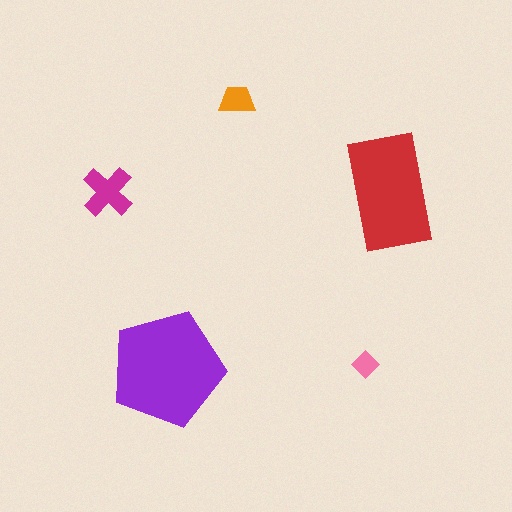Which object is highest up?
The orange trapezoid is topmost.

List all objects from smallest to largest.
The pink diamond, the orange trapezoid, the magenta cross, the red rectangle, the purple pentagon.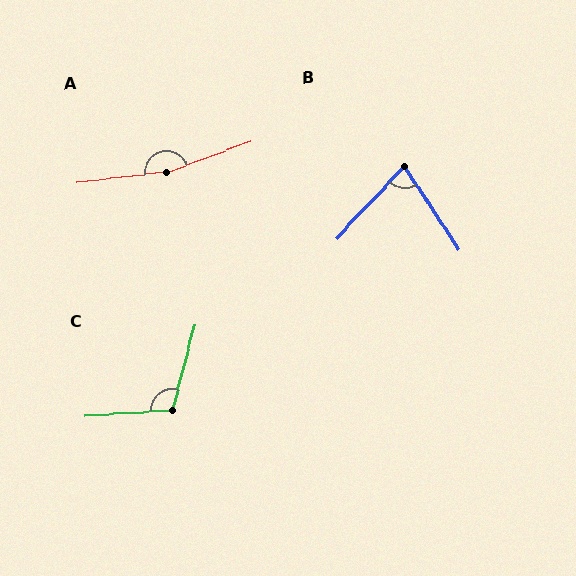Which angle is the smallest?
B, at approximately 76 degrees.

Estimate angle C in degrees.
Approximately 108 degrees.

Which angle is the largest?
A, at approximately 166 degrees.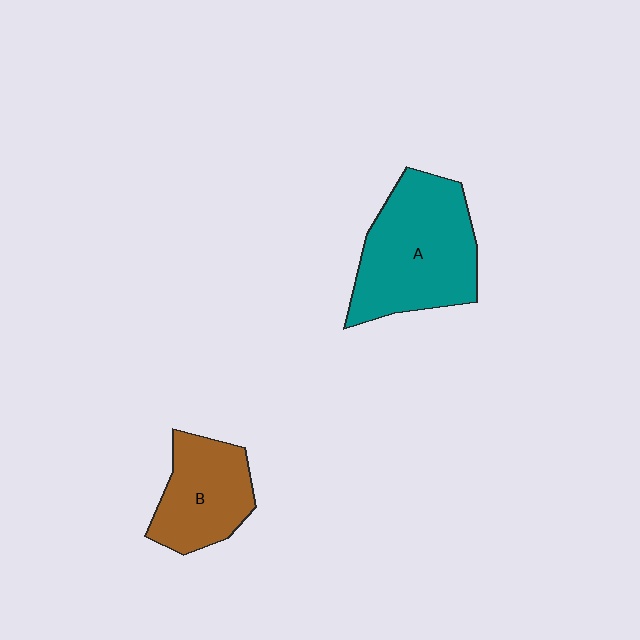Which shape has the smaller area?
Shape B (brown).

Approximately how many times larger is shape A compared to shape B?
Approximately 1.6 times.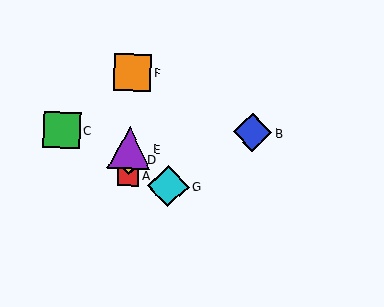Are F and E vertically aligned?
Yes, both are at x≈132.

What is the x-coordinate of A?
Object A is at x≈128.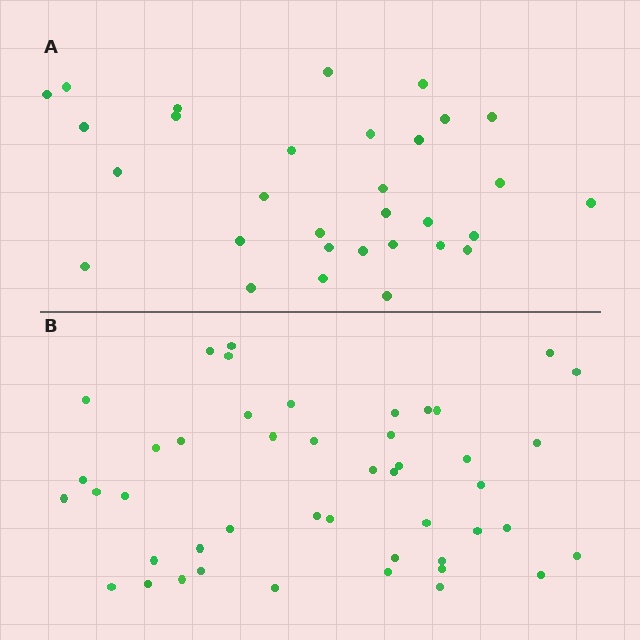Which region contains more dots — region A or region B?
Region B (the bottom region) has more dots.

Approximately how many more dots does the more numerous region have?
Region B has approximately 15 more dots than region A.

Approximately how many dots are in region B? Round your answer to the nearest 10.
About 50 dots. (The exact count is 46, which rounds to 50.)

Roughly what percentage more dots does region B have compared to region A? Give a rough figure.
About 50% more.